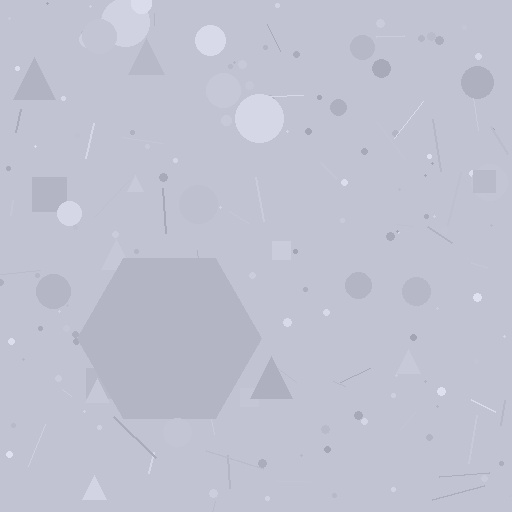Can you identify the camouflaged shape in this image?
The camouflaged shape is a hexagon.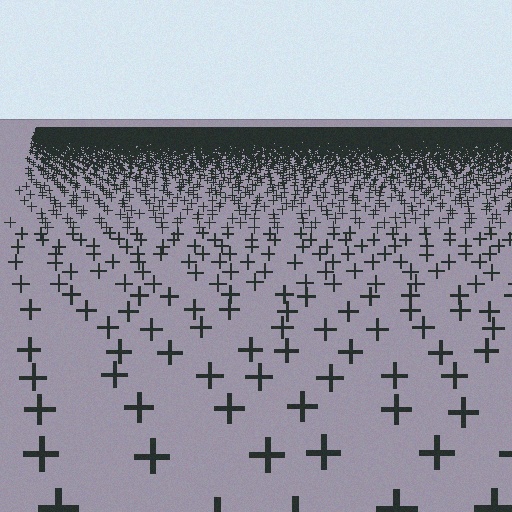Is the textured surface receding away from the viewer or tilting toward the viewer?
The surface is receding away from the viewer. Texture elements get smaller and denser toward the top.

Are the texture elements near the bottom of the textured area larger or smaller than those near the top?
Larger. Near the bottom, elements are closer to the viewer and appear at a bigger on-screen size.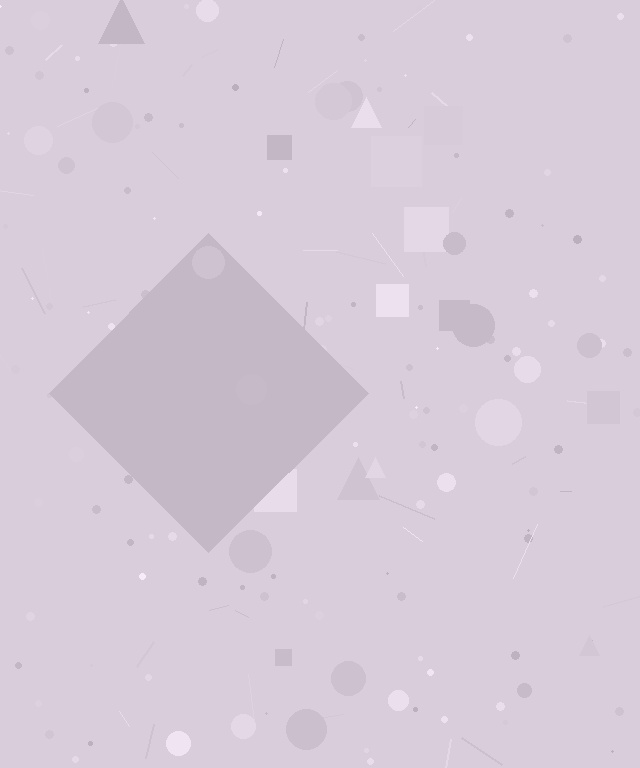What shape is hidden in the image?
A diamond is hidden in the image.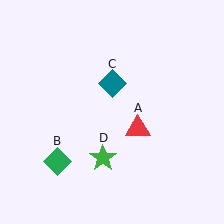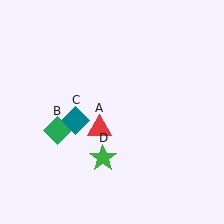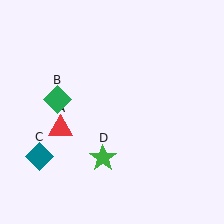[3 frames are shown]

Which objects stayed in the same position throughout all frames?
Green star (object D) remained stationary.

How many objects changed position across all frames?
3 objects changed position: red triangle (object A), green diamond (object B), teal diamond (object C).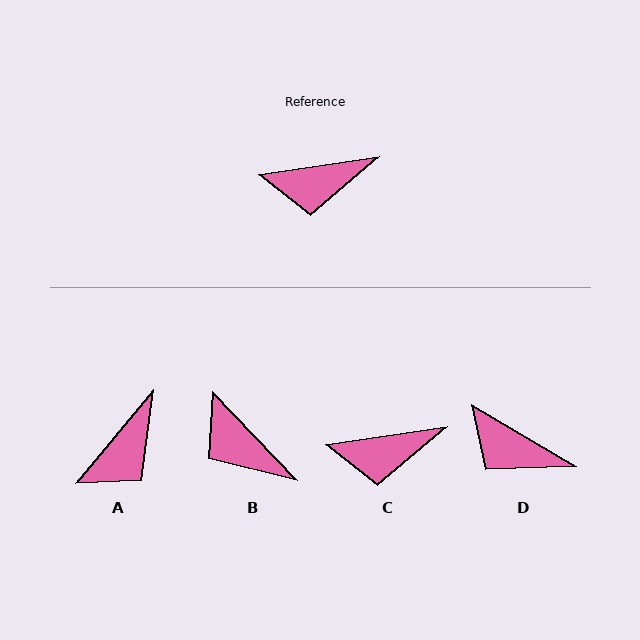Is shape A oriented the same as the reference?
No, it is off by about 42 degrees.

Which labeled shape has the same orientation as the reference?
C.